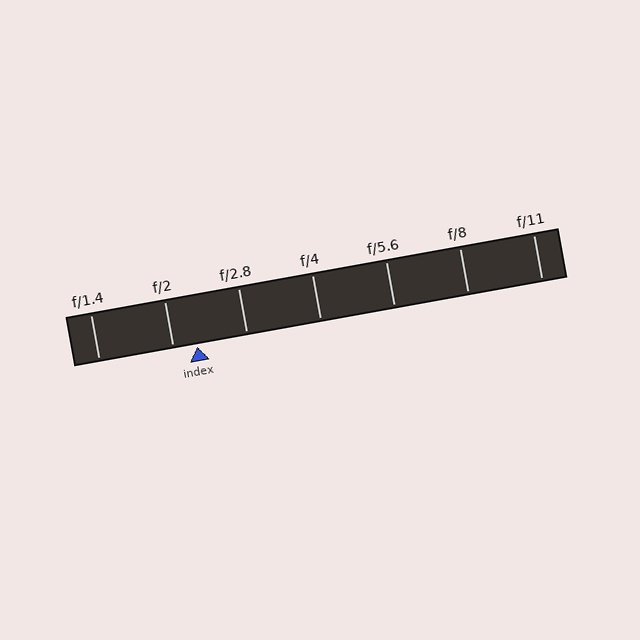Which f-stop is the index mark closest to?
The index mark is closest to f/2.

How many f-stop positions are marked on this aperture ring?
There are 7 f-stop positions marked.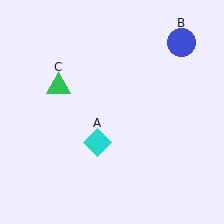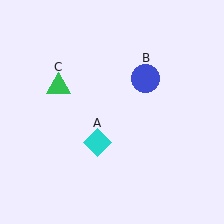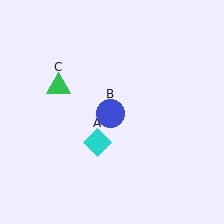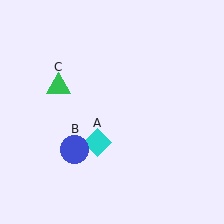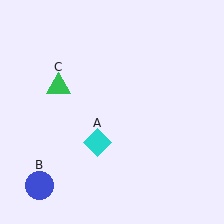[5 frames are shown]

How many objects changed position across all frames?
1 object changed position: blue circle (object B).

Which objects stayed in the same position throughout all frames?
Cyan diamond (object A) and green triangle (object C) remained stationary.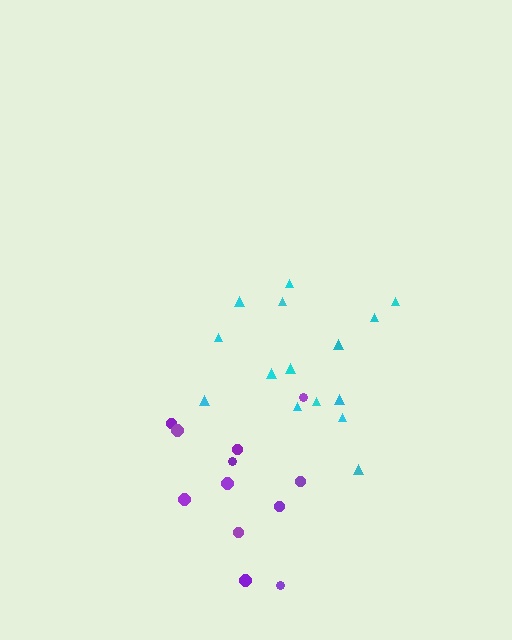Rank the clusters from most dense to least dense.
purple, cyan.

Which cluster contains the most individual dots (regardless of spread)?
Cyan (15).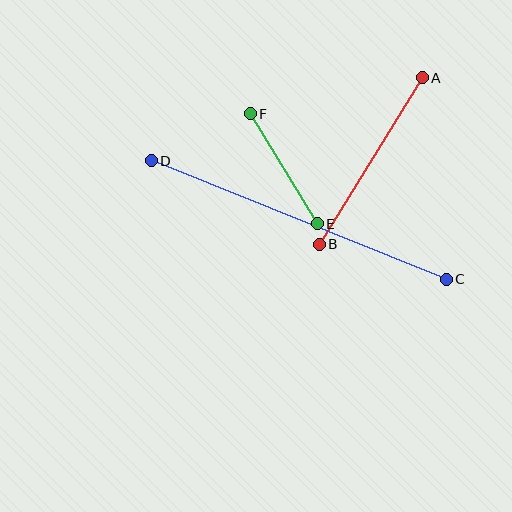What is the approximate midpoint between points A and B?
The midpoint is at approximately (371, 161) pixels.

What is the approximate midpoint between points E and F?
The midpoint is at approximately (284, 169) pixels.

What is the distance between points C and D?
The distance is approximately 318 pixels.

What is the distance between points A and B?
The distance is approximately 196 pixels.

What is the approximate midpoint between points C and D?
The midpoint is at approximately (299, 220) pixels.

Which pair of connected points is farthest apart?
Points C and D are farthest apart.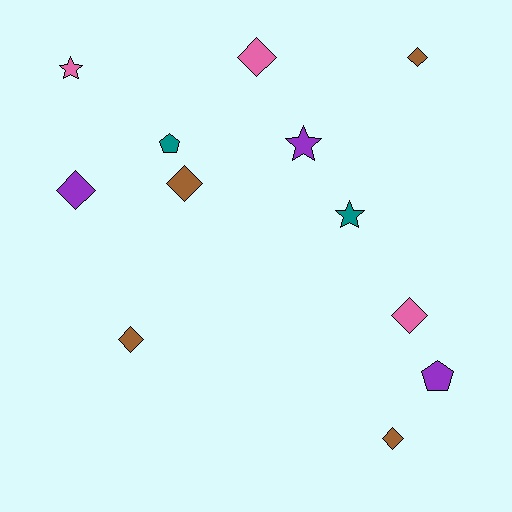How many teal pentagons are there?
There is 1 teal pentagon.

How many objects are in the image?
There are 12 objects.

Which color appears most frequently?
Brown, with 4 objects.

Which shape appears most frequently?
Diamond, with 7 objects.